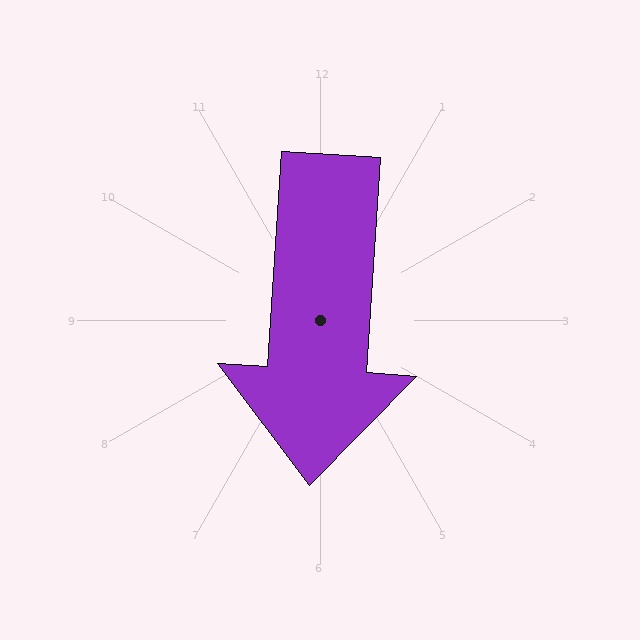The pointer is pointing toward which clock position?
Roughly 6 o'clock.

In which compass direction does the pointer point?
South.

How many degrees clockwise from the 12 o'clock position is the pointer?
Approximately 184 degrees.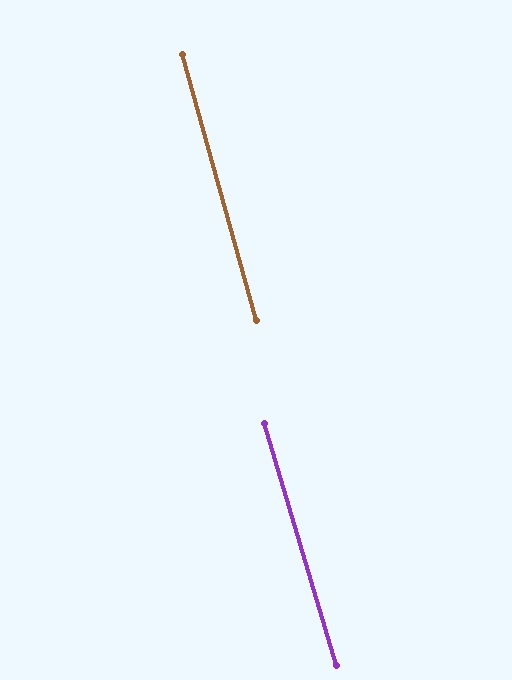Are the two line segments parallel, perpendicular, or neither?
Parallel — their directions differ by only 0.9°.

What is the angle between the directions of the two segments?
Approximately 1 degree.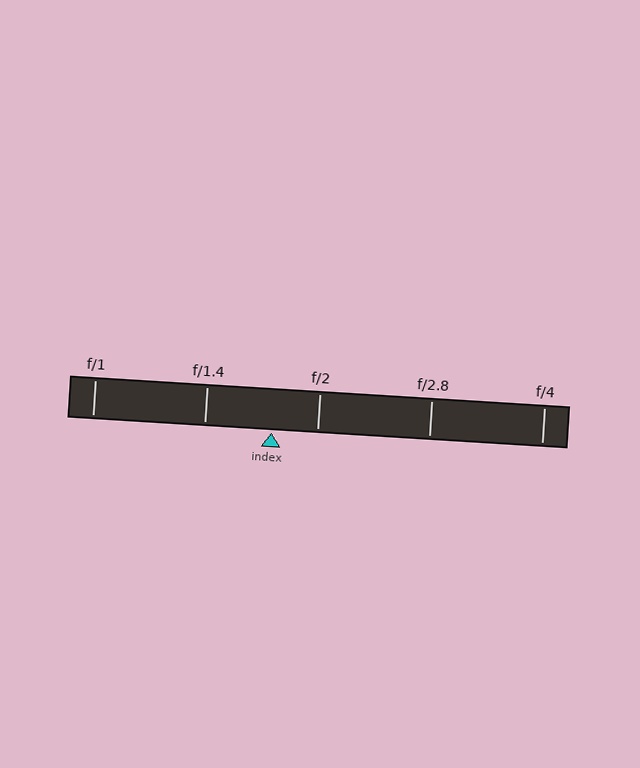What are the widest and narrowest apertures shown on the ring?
The widest aperture shown is f/1 and the narrowest is f/4.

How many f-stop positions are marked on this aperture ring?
There are 5 f-stop positions marked.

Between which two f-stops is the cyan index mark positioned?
The index mark is between f/1.4 and f/2.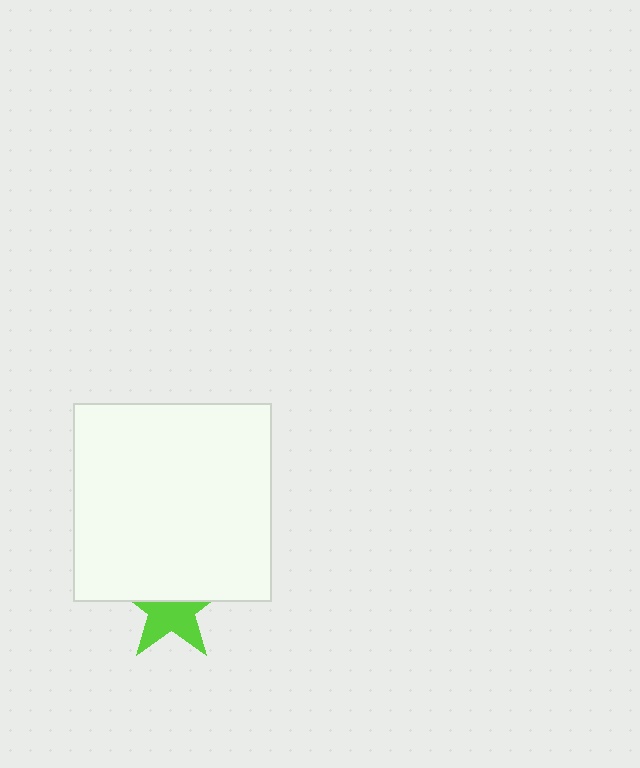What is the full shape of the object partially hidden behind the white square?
The partially hidden object is a lime star.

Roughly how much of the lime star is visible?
About half of it is visible (roughly 54%).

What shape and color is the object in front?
The object in front is a white square.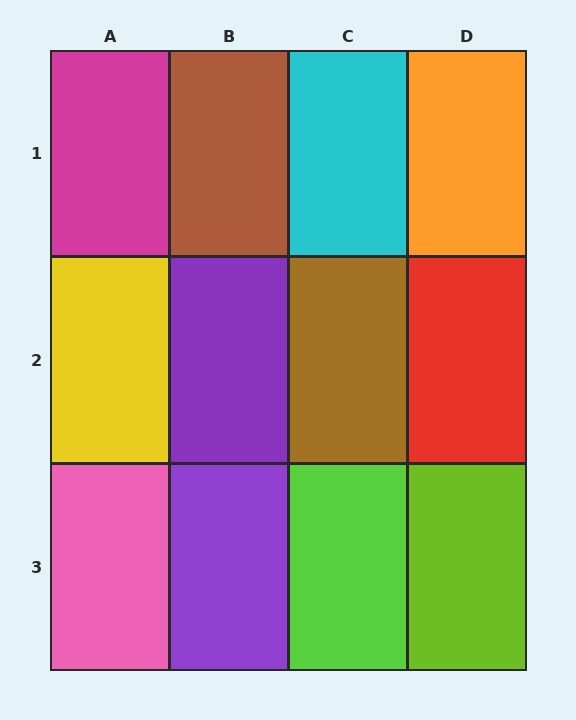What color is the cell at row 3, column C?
Lime.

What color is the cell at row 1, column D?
Orange.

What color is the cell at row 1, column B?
Brown.